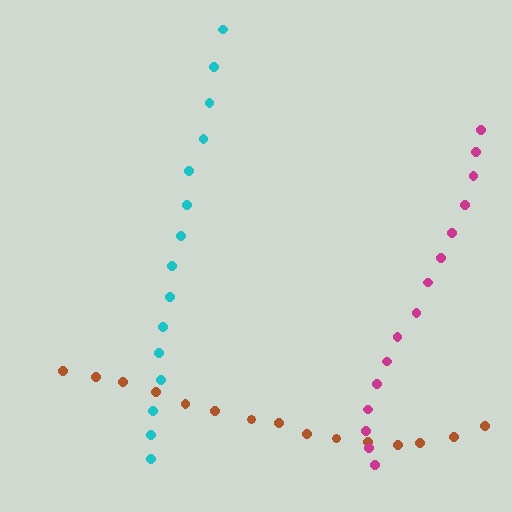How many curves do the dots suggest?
There are 3 distinct paths.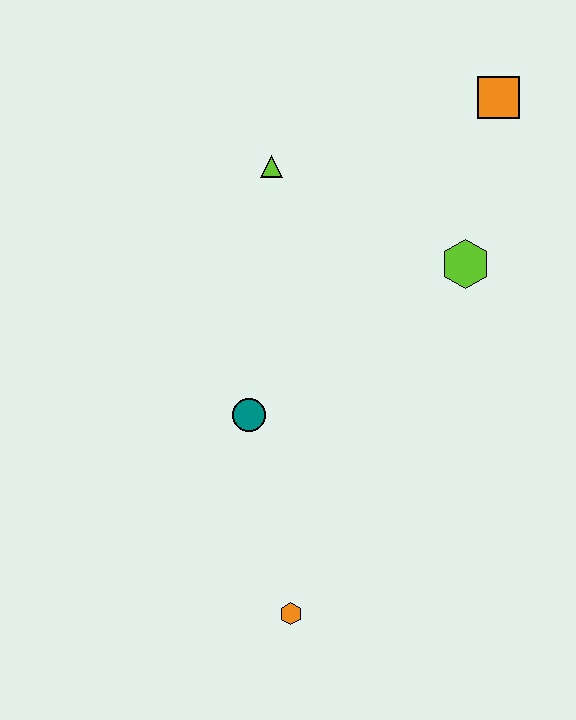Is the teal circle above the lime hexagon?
No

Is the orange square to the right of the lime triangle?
Yes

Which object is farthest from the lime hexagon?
The orange hexagon is farthest from the lime hexagon.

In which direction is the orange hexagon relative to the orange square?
The orange hexagon is below the orange square.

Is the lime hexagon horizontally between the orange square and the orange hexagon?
Yes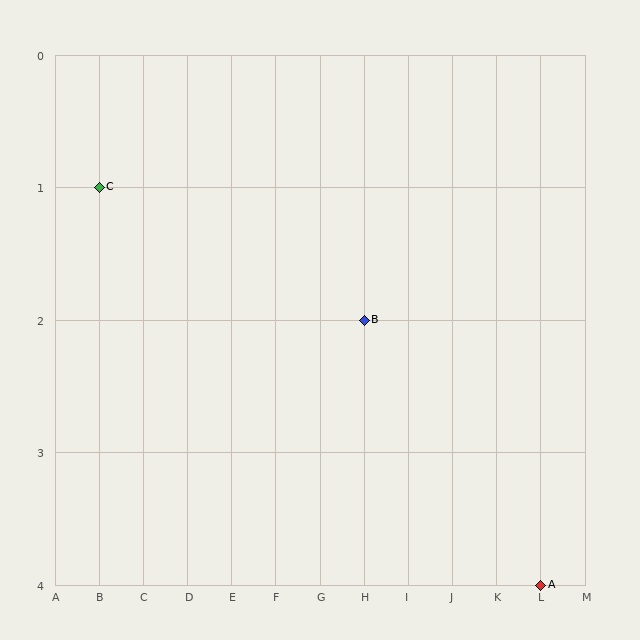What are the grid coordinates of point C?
Point C is at grid coordinates (B, 1).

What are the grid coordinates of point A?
Point A is at grid coordinates (L, 4).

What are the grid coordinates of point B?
Point B is at grid coordinates (H, 2).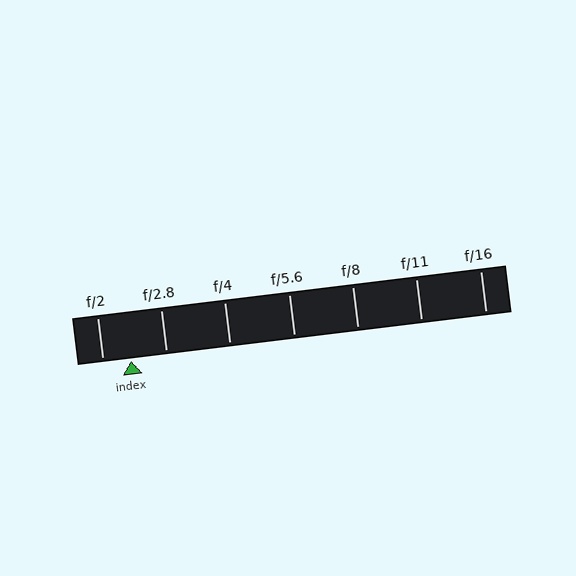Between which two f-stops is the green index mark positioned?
The index mark is between f/2 and f/2.8.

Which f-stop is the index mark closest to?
The index mark is closest to f/2.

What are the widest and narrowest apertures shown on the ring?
The widest aperture shown is f/2 and the narrowest is f/16.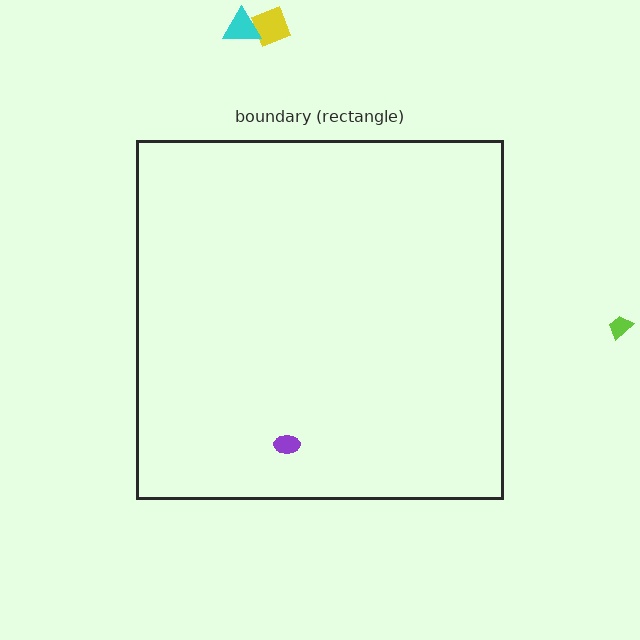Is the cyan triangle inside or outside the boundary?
Outside.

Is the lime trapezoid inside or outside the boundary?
Outside.